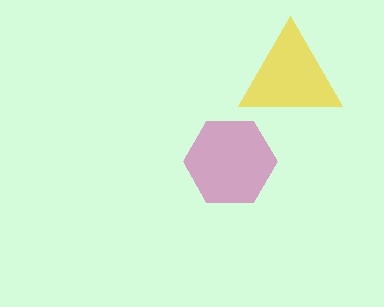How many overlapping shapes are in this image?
There are 2 overlapping shapes in the image.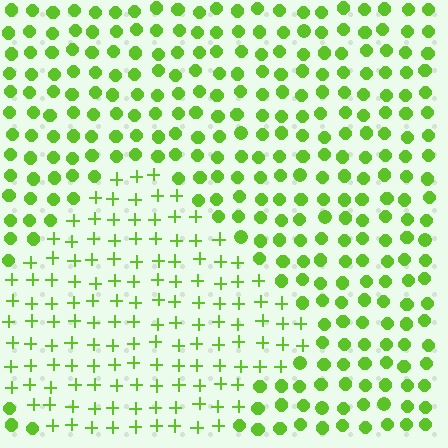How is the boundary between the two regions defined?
The boundary is defined by a change in element shape: plus signs inside vs. circles outside. All elements share the same color and spacing.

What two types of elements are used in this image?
The image uses plus signs inside the diamond region and circles outside it.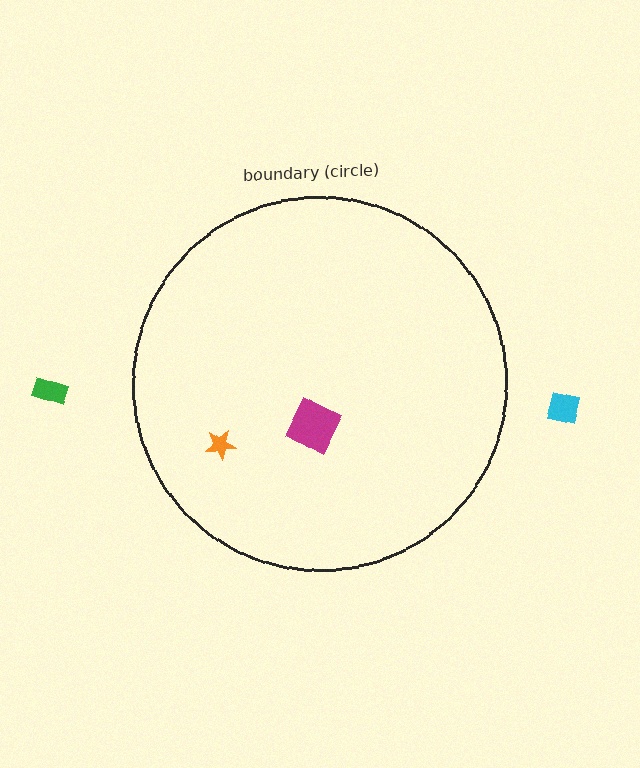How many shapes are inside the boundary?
2 inside, 2 outside.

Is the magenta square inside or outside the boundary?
Inside.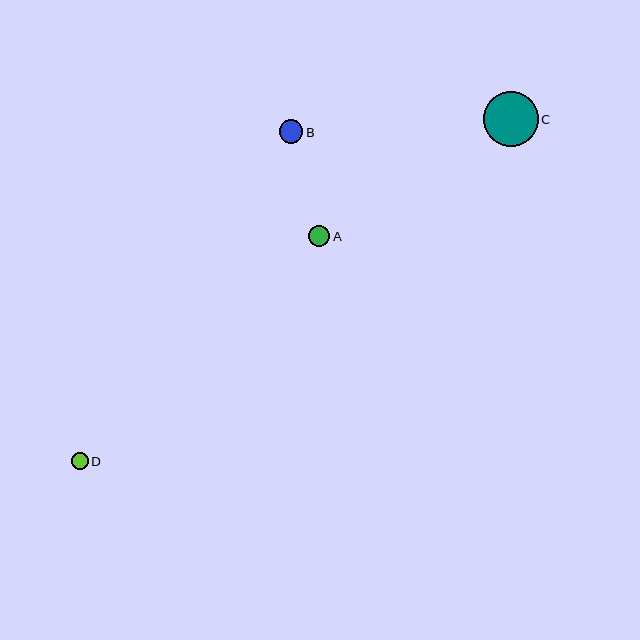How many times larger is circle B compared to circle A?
Circle B is approximately 1.1 times the size of circle A.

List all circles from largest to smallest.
From largest to smallest: C, B, A, D.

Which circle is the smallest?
Circle D is the smallest with a size of approximately 17 pixels.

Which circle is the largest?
Circle C is the largest with a size of approximately 55 pixels.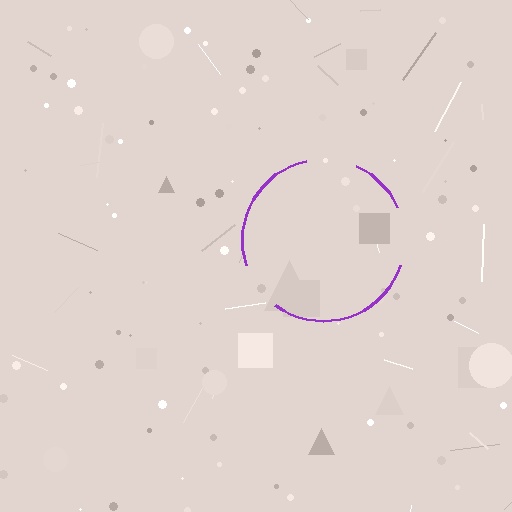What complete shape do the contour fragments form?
The contour fragments form a circle.